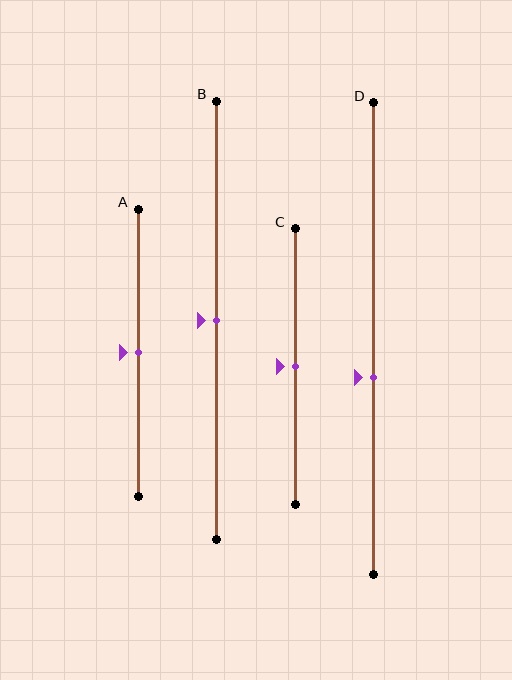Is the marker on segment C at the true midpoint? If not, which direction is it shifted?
Yes, the marker on segment C is at the true midpoint.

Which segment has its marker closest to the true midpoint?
Segment A has its marker closest to the true midpoint.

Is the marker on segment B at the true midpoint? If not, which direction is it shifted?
Yes, the marker on segment B is at the true midpoint.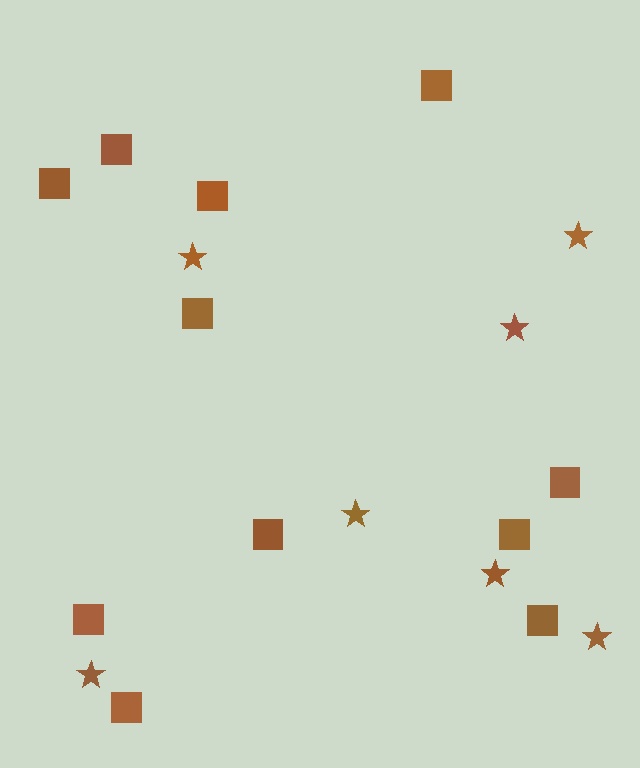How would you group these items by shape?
There are 2 groups: one group of stars (7) and one group of squares (11).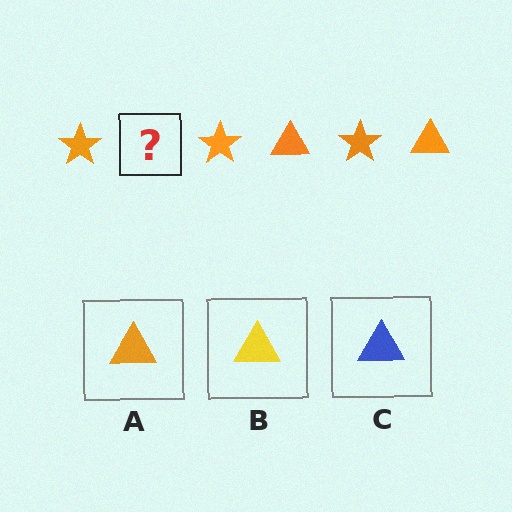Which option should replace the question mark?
Option A.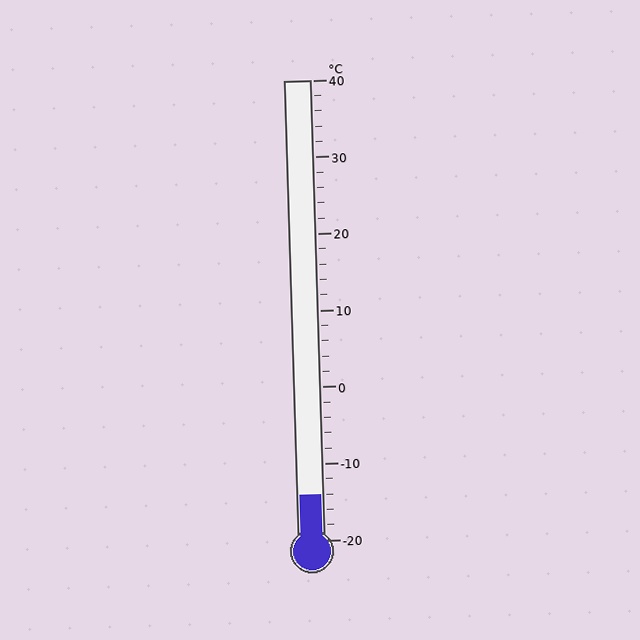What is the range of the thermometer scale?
The thermometer scale ranges from -20°C to 40°C.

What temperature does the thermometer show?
The thermometer shows approximately -14°C.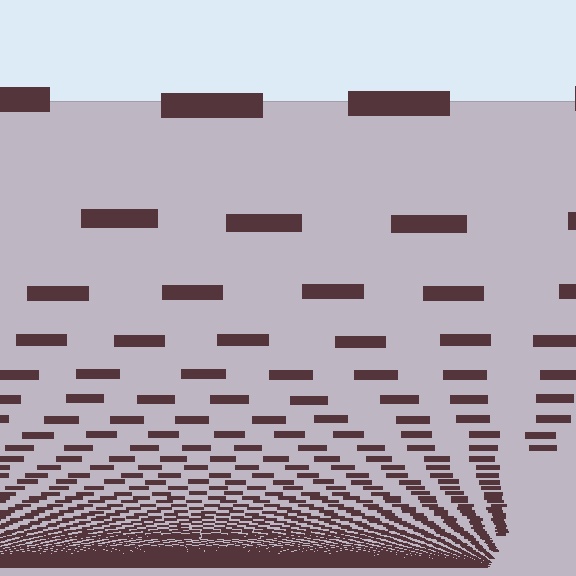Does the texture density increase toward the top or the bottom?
Density increases toward the bottom.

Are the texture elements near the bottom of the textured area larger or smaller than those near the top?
Smaller. The gradient is inverted — elements near the bottom are smaller and denser.